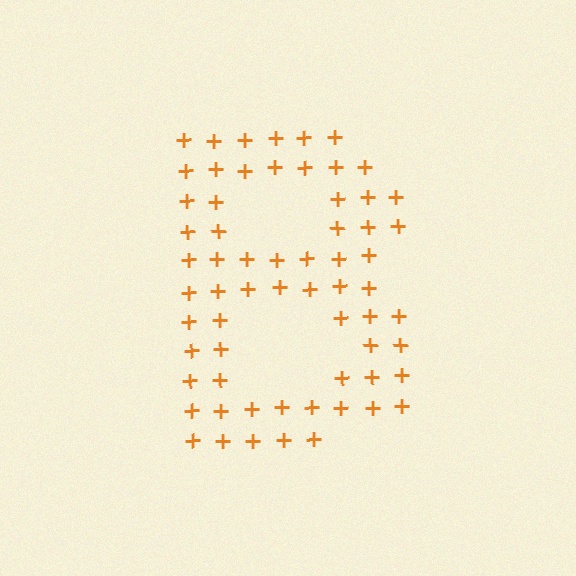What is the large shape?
The large shape is the letter B.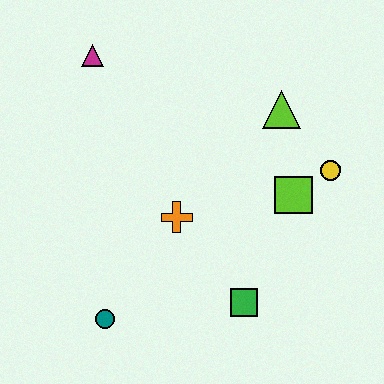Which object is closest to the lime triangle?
The yellow circle is closest to the lime triangle.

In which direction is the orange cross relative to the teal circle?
The orange cross is above the teal circle.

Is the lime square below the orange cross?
No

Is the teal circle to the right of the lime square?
No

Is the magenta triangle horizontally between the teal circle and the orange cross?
No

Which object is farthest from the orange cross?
The magenta triangle is farthest from the orange cross.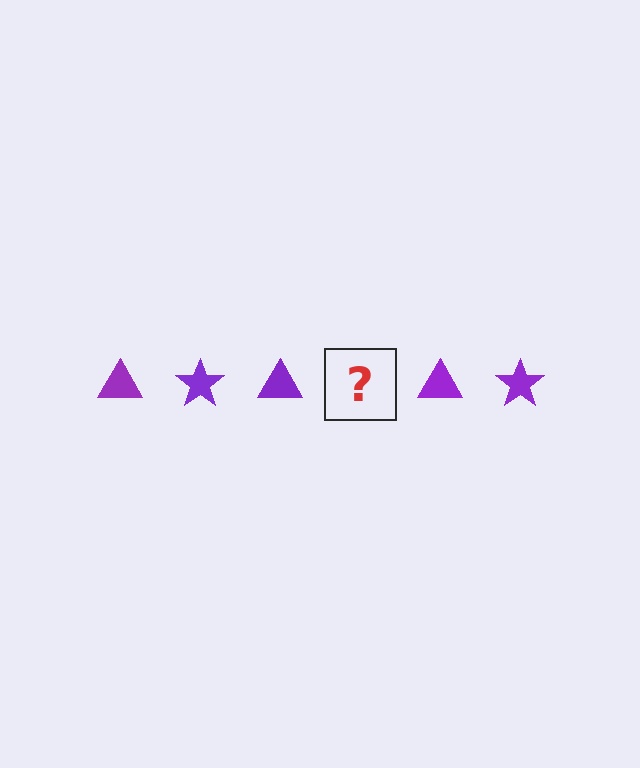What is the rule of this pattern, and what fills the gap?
The rule is that the pattern cycles through triangle, star shapes in purple. The gap should be filled with a purple star.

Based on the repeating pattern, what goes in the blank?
The blank should be a purple star.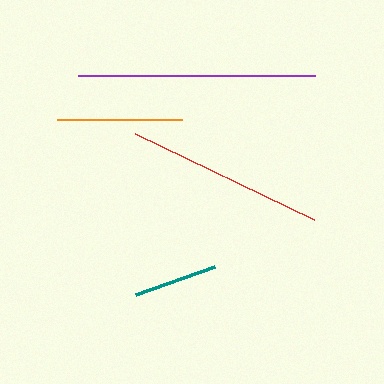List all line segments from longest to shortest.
From longest to shortest: purple, red, orange, teal.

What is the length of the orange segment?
The orange segment is approximately 125 pixels long.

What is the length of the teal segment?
The teal segment is approximately 84 pixels long.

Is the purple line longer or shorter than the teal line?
The purple line is longer than the teal line.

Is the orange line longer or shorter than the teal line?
The orange line is longer than the teal line.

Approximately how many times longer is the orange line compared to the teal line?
The orange line is approximately 1.5 times the length of the teal line.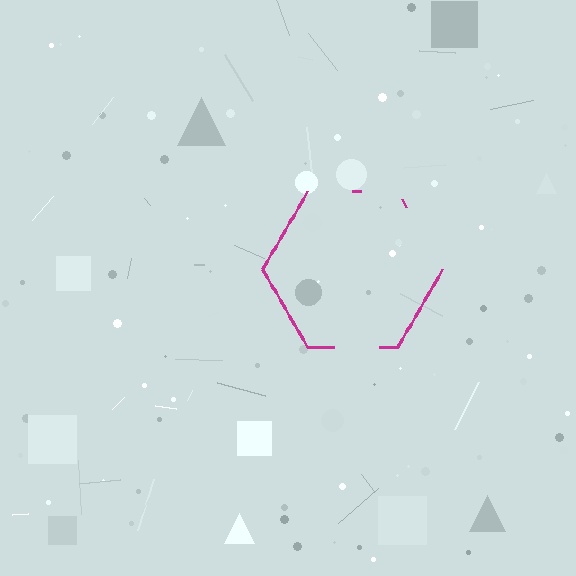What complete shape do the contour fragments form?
The contour fragments form a hexagon.